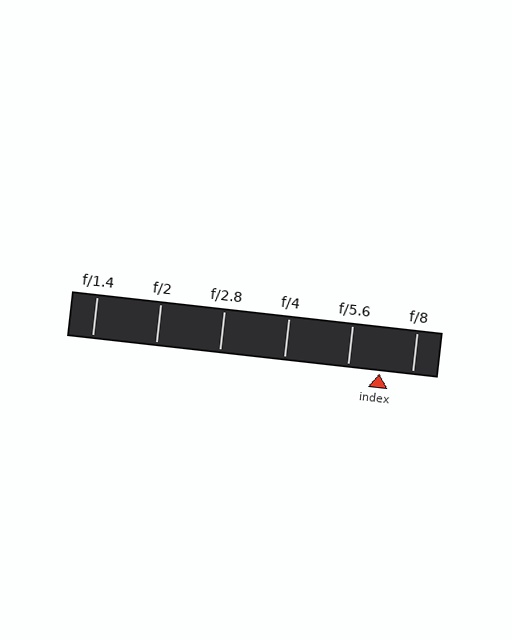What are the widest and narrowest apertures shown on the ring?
The widest aperture shown is f/1.4 and the narrowest is f/8.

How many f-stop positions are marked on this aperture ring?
There are 6 f-stop positions marked.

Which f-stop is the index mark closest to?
The index mark is closest to f/8.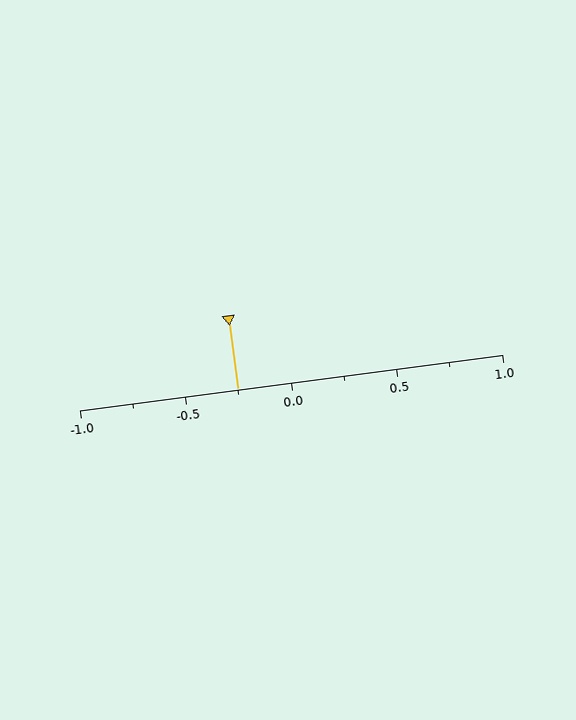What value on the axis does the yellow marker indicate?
The marker indicates approximately -0.25.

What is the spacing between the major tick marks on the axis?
The major ticks are spaced 0.5 apart.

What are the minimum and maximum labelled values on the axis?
The axis runs from -1.0 to 1.0.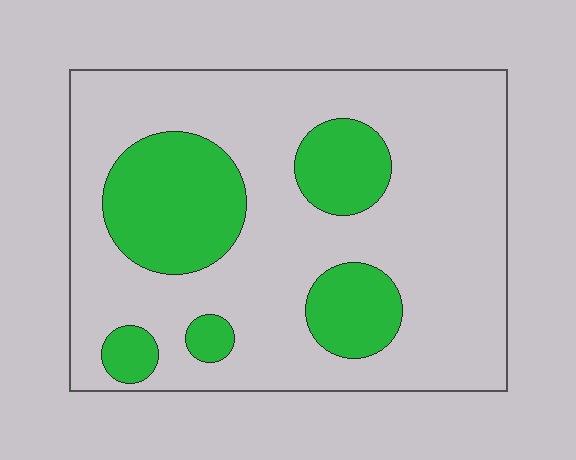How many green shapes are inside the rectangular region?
5.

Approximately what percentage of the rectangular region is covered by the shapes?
Approximately 25%.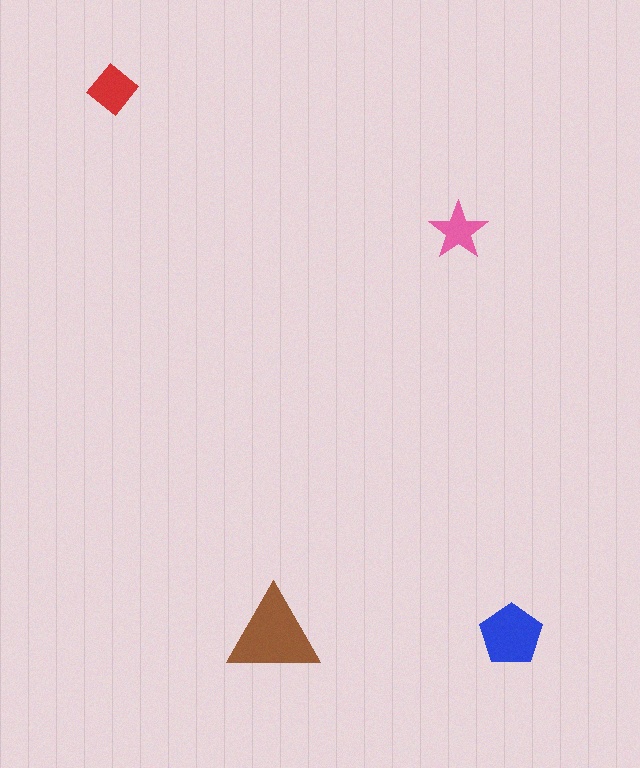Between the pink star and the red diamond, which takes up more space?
The red diamond.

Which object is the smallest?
The pink star.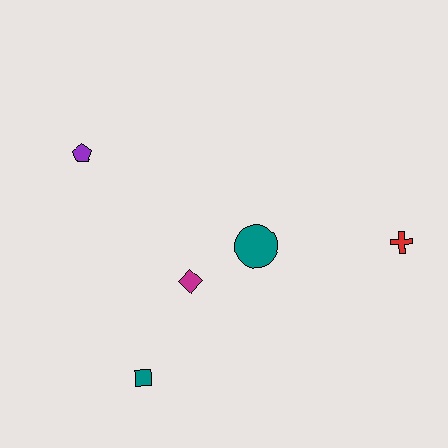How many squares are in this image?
There is 1 square.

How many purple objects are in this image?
There is 1 purple object.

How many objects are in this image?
There are 5 objects.